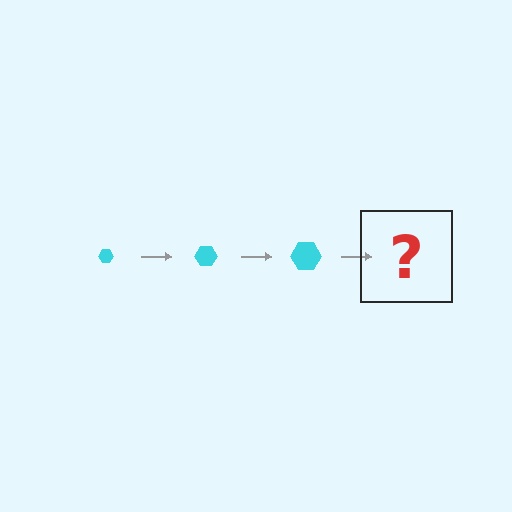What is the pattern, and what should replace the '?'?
The pattern is that the hexagon gets progressively larger each step. The '?' should be a cyan hexagon, larger than the previous one.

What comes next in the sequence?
The next element should be a cyan hexagon, larger than the previous one.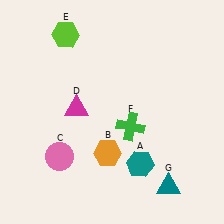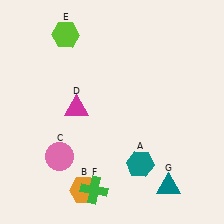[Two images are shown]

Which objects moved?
The objects that moved are: the orange hexagon (B), the green cross (F).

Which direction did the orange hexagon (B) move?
The orange hexagon (B) moved down.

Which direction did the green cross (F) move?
The green cross (F) moved down.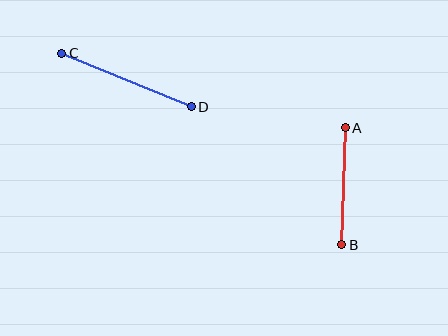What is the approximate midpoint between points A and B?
The midpoint is at approximately (344, 186) pixels.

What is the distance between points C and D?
The distance is approximately 140 pixels.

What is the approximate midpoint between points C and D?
The midpoint is at approximately (127, 80) pixels.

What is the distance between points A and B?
The distance is approximately 117 pixels.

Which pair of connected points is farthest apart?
Points C and D are farthest apart.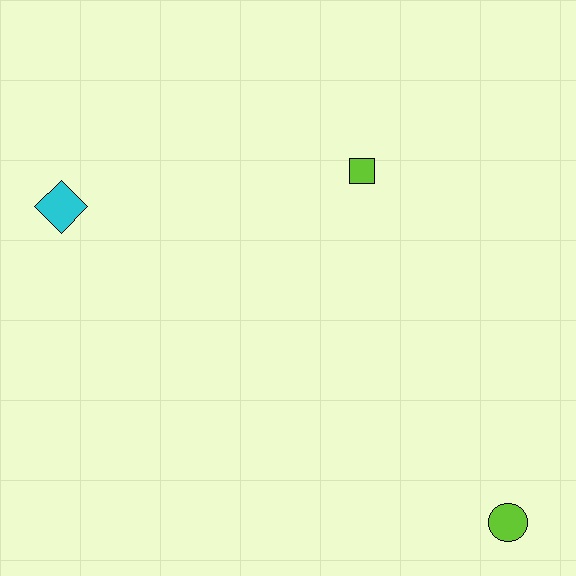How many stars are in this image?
There are no stars.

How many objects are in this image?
There are 3 objects.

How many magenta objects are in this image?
There are no magenta objects.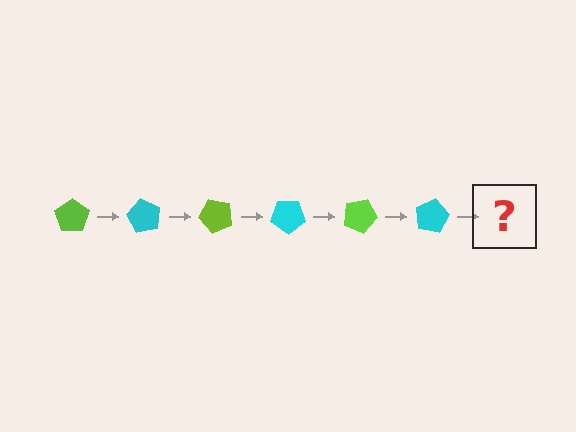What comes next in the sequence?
The next element should be a lime pentagon, rotated 360 degrees from the start.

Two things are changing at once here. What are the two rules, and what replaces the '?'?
The two rules are that it rotates 60 degrees each step and the color cycles through lime and cyan. The '?' should be a lime pentagon, rotated 360 degrees from the start.